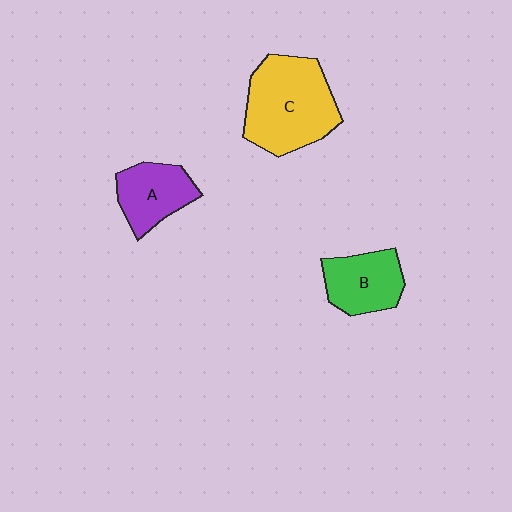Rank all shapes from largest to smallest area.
From largest to smallest: C (yellow), B (green), A (purple).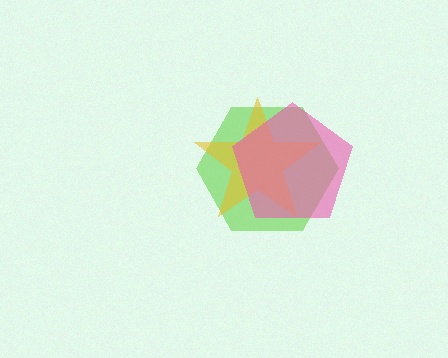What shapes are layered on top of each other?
The layered shapes are: a lime hexagon, a yellow star, a pink pentagon.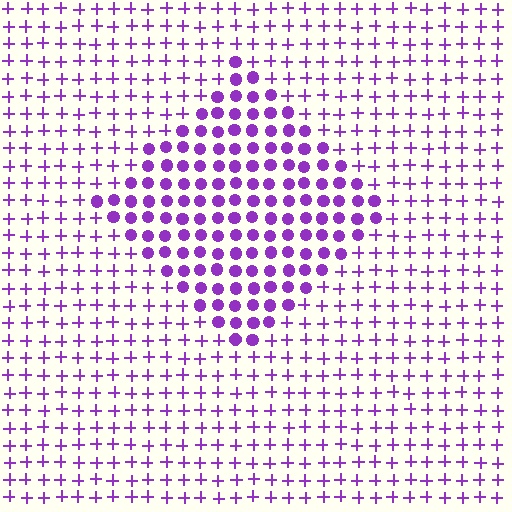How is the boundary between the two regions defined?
The boundary is defined by a change in element shape: circles inside vs. plus signs outside. All elements share the same color and spacing.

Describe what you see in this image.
The image is filled with small purple elements arranged in a uniform grid. A diamond-shaped region contains circles, while the surrounding area contains plus signs. The boundary is defined purely by the change in element shape.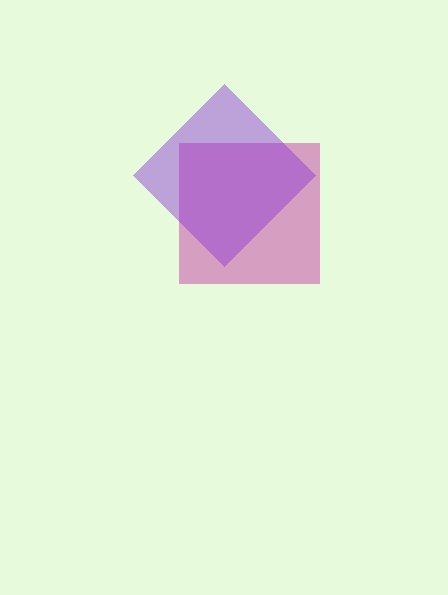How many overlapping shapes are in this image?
There are 2 overlapping shapes in the image.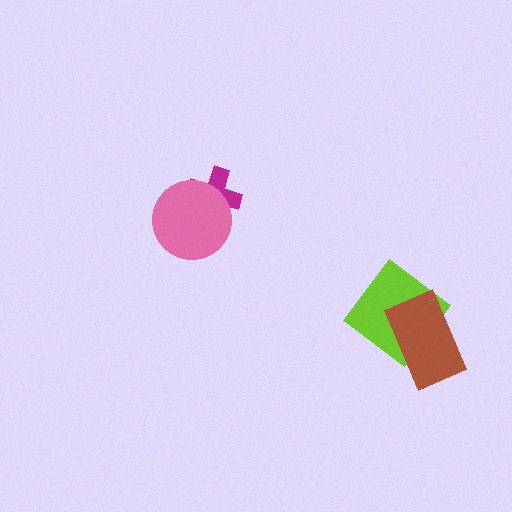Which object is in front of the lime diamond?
The brown rectangle is in front of the lime diamond.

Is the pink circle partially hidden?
No, no other shape covers it.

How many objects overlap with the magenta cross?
1 object overlaps with the magenta cross.